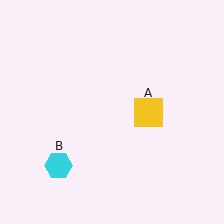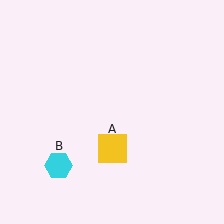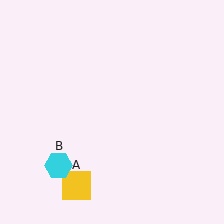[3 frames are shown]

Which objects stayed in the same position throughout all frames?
Cyan hexagon (object B) remained stationary.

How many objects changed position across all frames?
1 object changed position: yellow square (object A).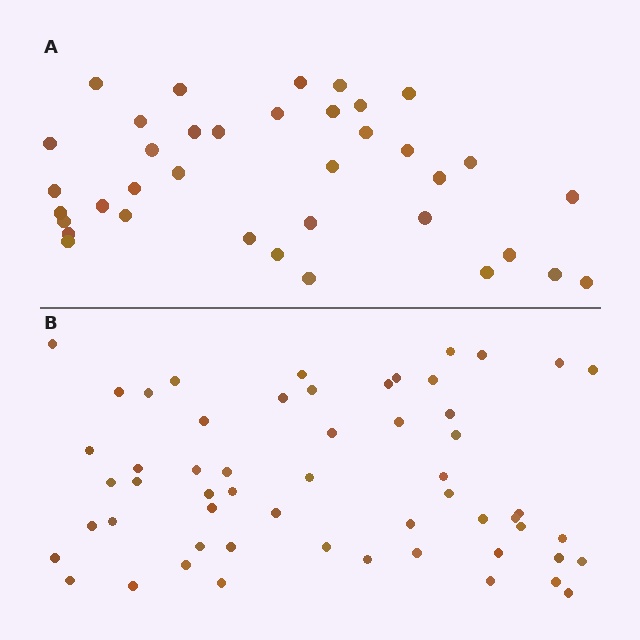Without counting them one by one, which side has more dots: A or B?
Region B (the bottom region) has more dots.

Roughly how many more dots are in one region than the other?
Region B has approximately 20 more dots than region A.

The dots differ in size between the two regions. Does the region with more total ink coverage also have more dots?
No. Region A has more total ink coverage because its dots are larger, but region B actually contains more individual dots. Total area can be misleading — the number of items is what matters here.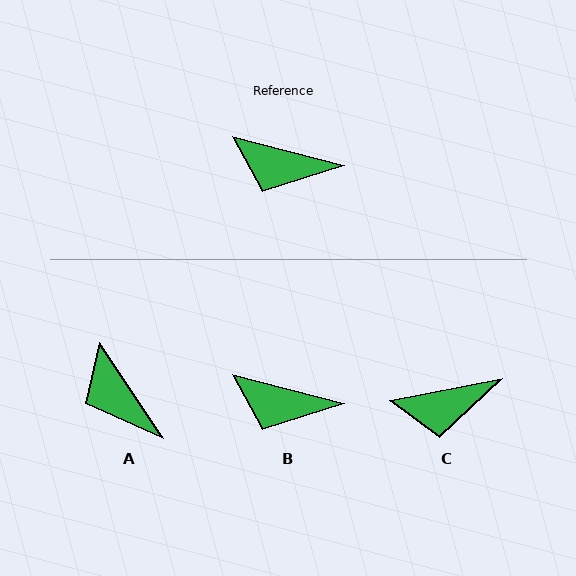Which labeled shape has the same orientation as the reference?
B.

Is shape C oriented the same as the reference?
No, it is off by about 25 degrees.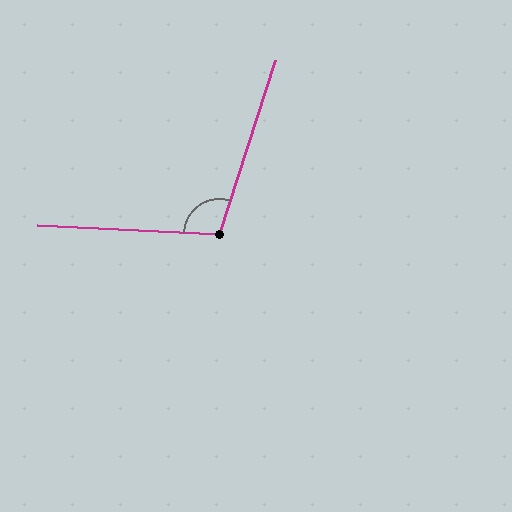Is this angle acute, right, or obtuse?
It is obtuse.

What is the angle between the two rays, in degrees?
Approximately 105 degrees.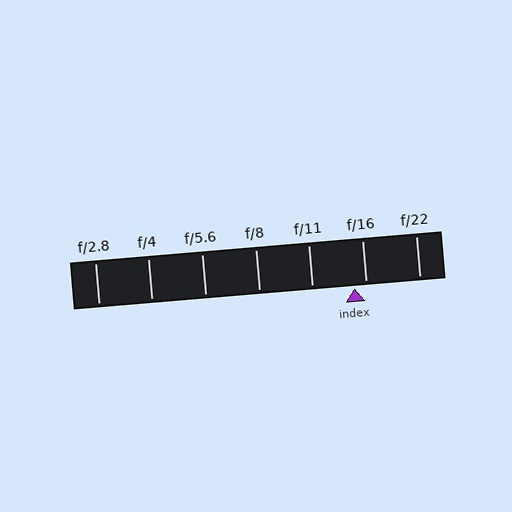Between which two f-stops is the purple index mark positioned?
The index mark is between f/11 and f/16.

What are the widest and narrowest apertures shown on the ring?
The widest aperture shown is f/2.8 and the narrowest is f/22.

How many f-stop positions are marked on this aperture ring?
There are 7 f-stop positions marked.